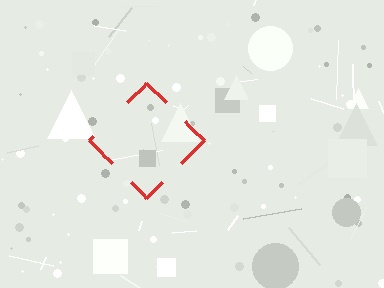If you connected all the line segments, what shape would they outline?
They would outline a diamond.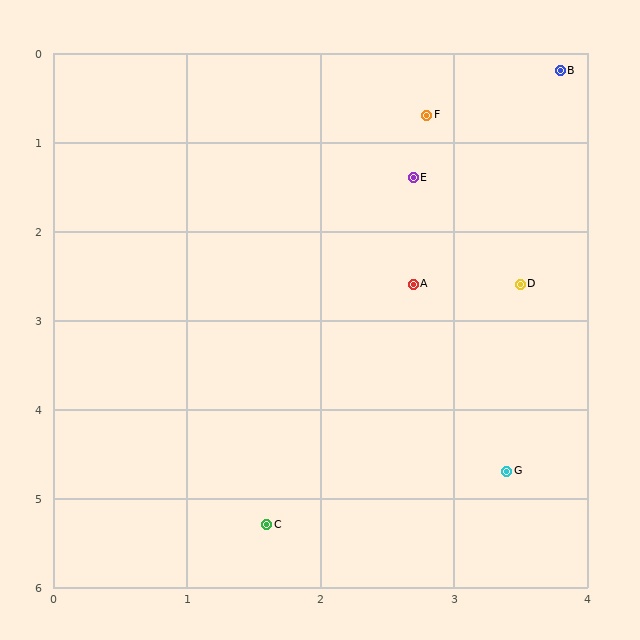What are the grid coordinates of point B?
Point B is at approximately (3.8, 0.2).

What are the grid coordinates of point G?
Point G is at approximately (3.4, 4.7).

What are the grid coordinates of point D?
Point D is at approximately (3.5, 2.6).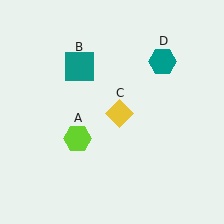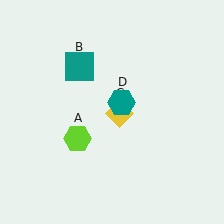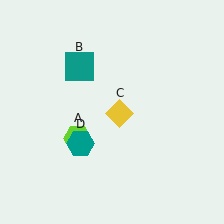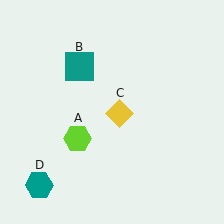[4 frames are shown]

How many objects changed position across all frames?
1 object changed position: teal hexagon (object D).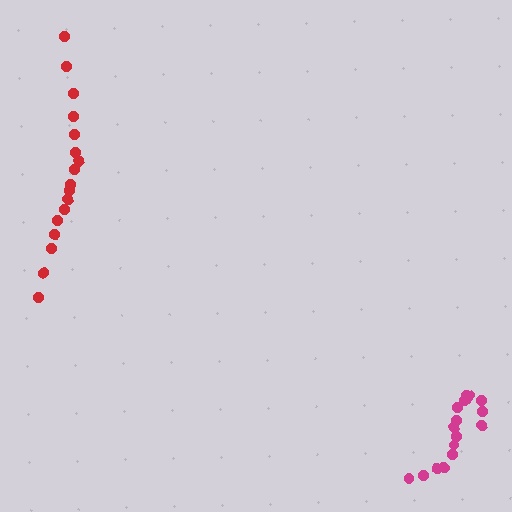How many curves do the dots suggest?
There are 2 distinct paths.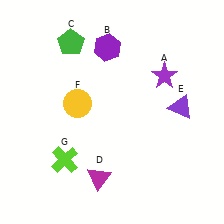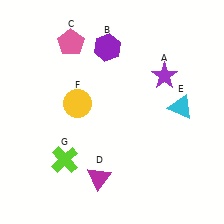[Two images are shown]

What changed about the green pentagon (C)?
In Image 1, C is green. In Image 2, it changed to pink.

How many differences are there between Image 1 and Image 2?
There are 2 differences between the two images.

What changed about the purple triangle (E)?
In Image 1, E is purple. In Image 2, it changed to cyan.